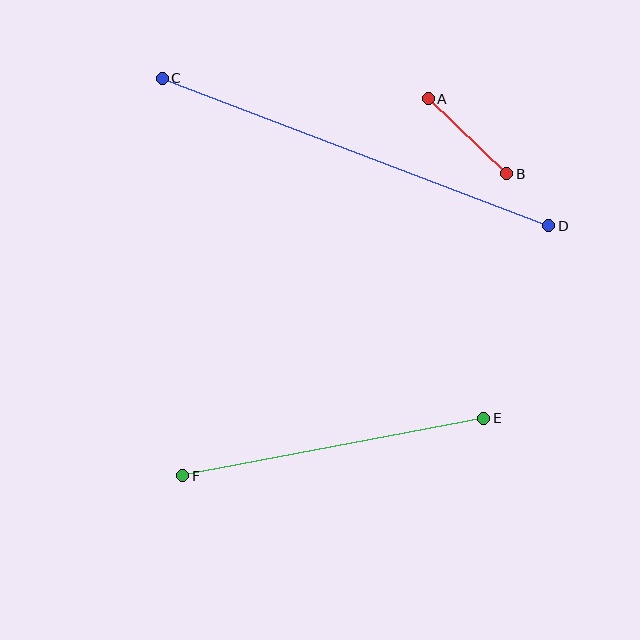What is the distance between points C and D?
The distance is approximately 413 pixels.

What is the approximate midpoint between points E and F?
The midpoint is at approximately (333, 447) pixels.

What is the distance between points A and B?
The distance is approximately 109 pixels.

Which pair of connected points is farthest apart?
Points C and D are farthest apart.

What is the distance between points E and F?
The distance is approximately 306 pixels.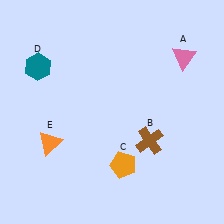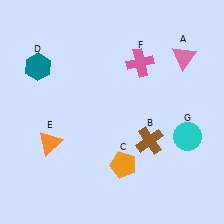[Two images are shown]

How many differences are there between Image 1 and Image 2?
There are 2 differences between the two images.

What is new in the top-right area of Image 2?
A pink cross (F) was added in the top-right area of Image 2.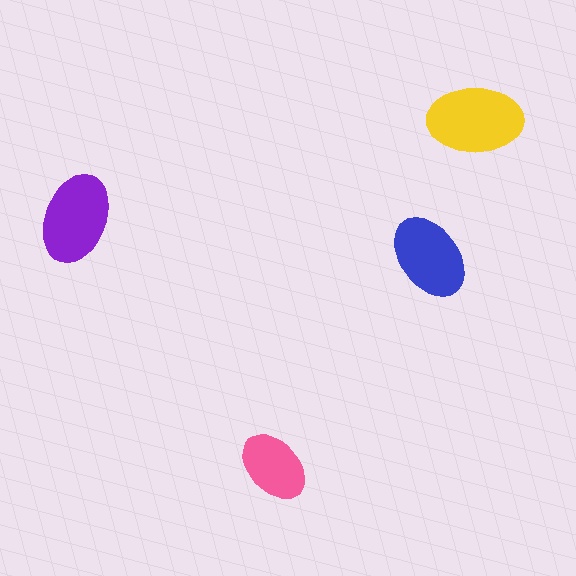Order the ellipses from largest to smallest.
the yellow one, the purple one, the blue one, the pink one.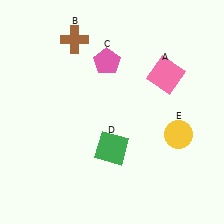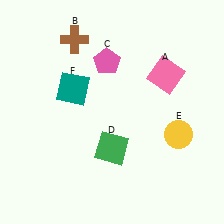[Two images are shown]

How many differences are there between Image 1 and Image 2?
There is 1 difference between the two images.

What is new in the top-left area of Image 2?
A teal square (F) was added in the top-left area of Image 2.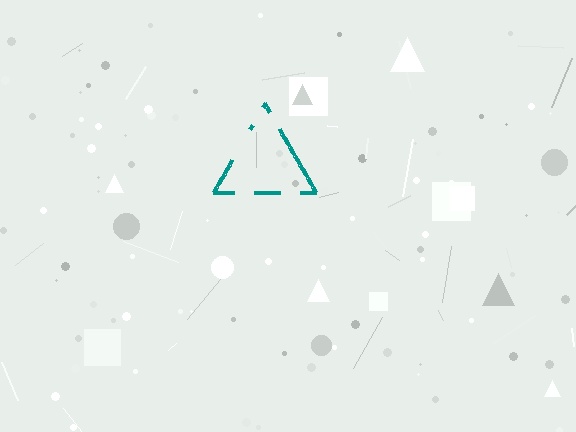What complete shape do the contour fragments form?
The contour fragments form a triangle.